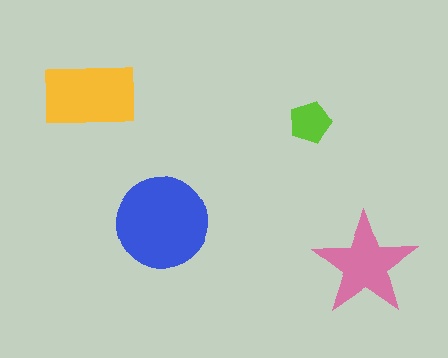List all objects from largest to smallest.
The blue circle, the yellow rectangle, the pink star, the lime pentagon.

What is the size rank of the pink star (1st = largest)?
3rd.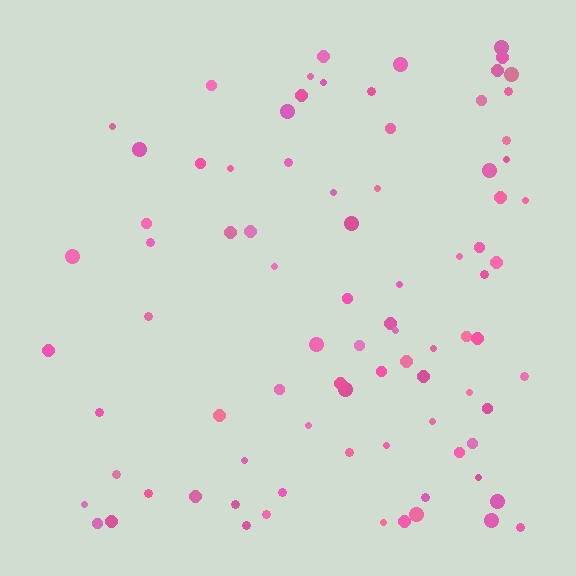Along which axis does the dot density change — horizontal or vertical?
Horizontal.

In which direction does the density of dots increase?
From left to right, with the right side densest.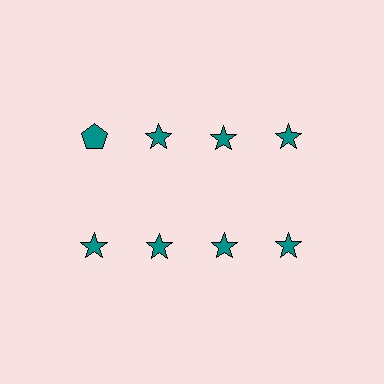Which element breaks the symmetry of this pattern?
The teal pentagon in the top row, leftmost column breaks the symmetry. All other shapes are teal stars.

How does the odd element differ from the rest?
It has a different shape: pentagon instead of star.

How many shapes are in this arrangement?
There are 8 shapes arranged in a grid pattern.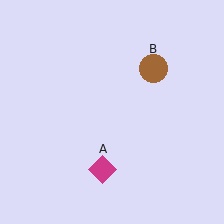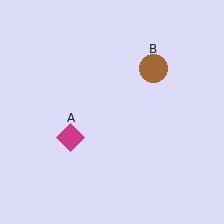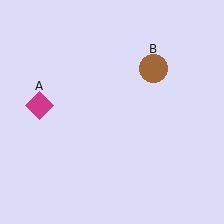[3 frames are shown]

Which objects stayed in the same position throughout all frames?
Brown circle (object B) remained stationary.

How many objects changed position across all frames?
1 object changed position: magenta diamond (object A).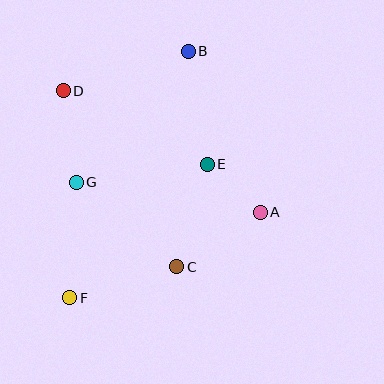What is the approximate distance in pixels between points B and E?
The distance between B and E is approximately 114 pixels.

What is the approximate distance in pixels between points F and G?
The distance between F and G is approximately 116 pixels.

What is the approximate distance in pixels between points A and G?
The distance between A and G is approximately 186 pixels.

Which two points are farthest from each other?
Points B and F are farthest from each other.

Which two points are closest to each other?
Points A and E are closest to each other.